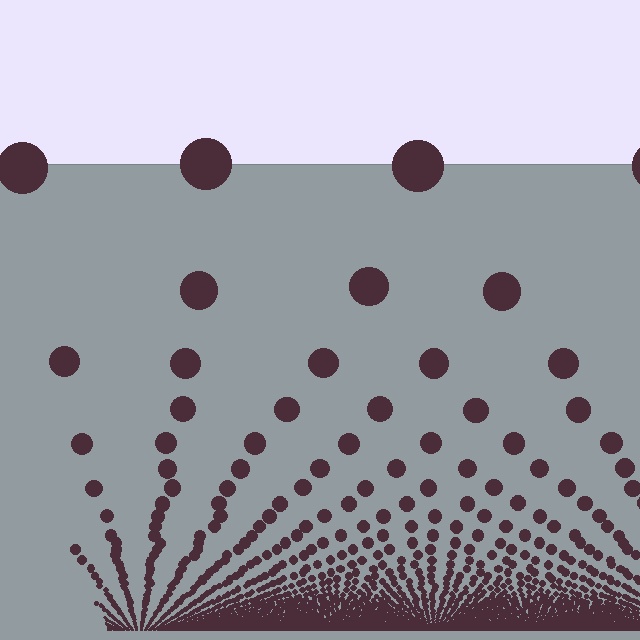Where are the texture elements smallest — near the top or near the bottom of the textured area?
Near the bottom.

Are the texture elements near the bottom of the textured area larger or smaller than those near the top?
Smaller. The gradient is inverted — elements near the bottom are smaller and denser.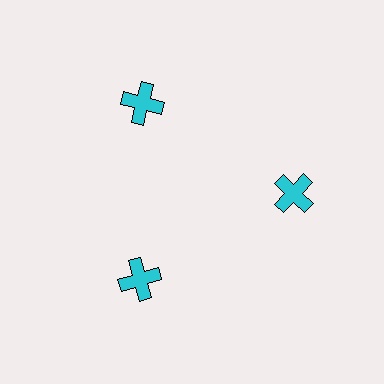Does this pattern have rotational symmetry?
Yes, this pattern has 3-fold rotational symmetry. It looks the same after rotating 120 degrees around the center.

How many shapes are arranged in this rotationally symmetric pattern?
There are 3 shapes, arranged in 3 groups of 1.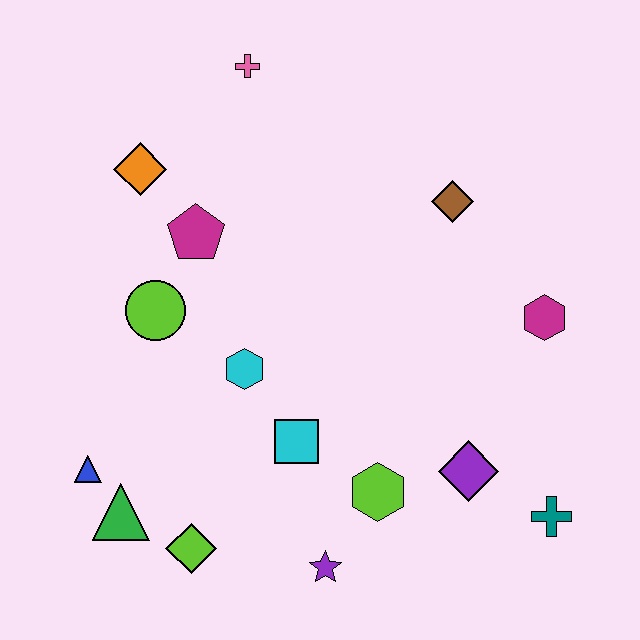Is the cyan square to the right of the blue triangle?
Yes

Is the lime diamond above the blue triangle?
No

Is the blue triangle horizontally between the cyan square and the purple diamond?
No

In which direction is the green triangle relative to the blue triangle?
The green triangle is below the blue triangle.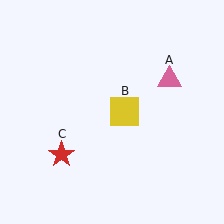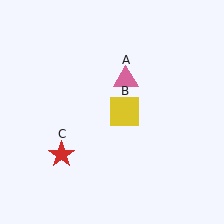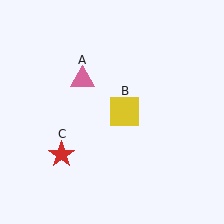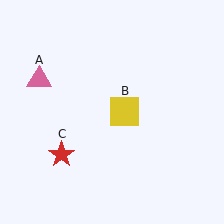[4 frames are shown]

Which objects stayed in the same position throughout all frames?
Yellow square (object B) and red star (object C) remained stationary.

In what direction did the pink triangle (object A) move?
The pink triangle (object A) moved left.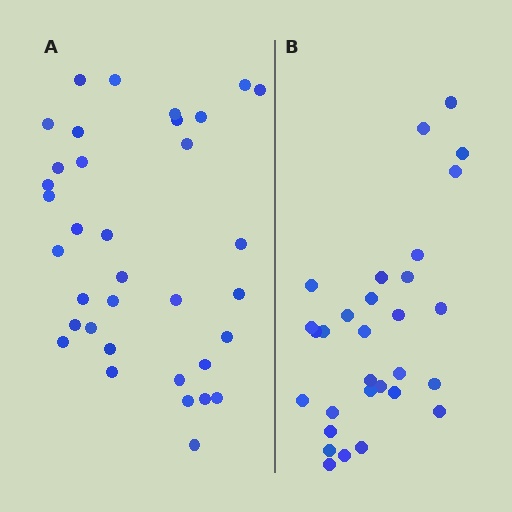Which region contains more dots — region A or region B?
Region A (the left region) has more dots.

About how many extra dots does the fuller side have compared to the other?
Region A has about 5 more dots than region B.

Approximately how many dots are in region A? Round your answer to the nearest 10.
About 40 dots. (The exact count is 35, which rounds to 40.)